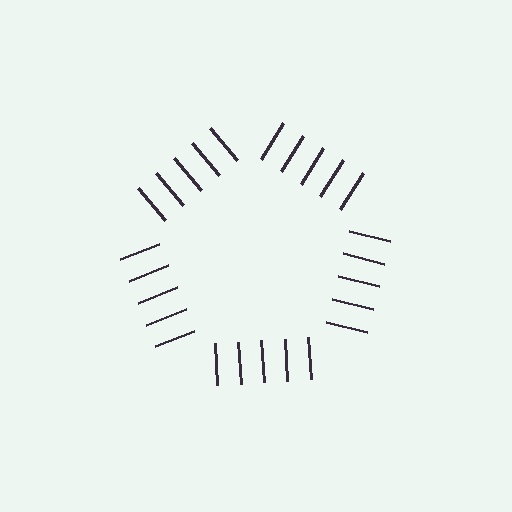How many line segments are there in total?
25 — 5 along each of the 5 edges.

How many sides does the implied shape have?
5 sides — the line-ends trace a pentagon.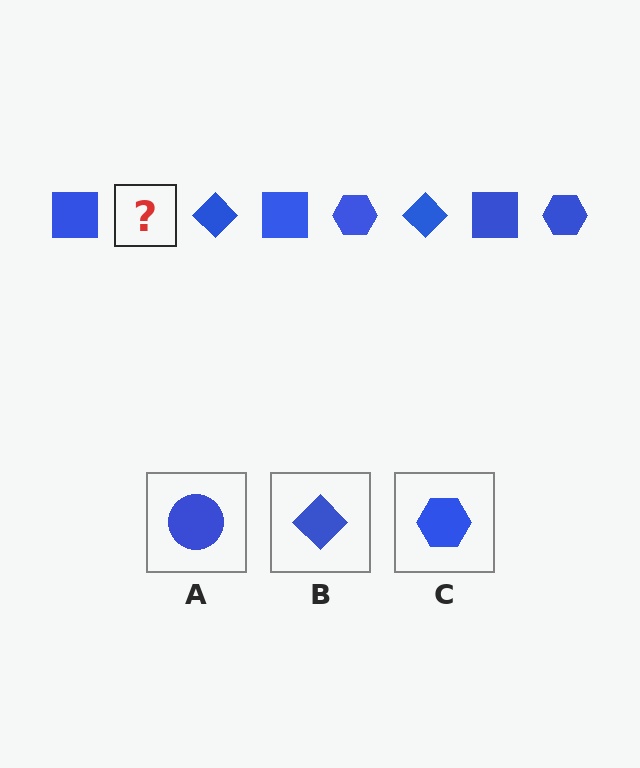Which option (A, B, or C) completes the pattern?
C.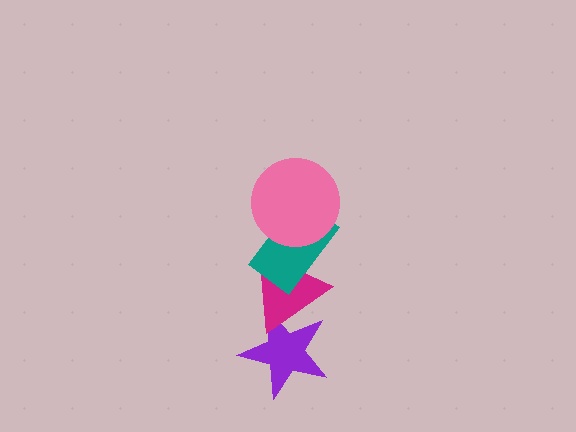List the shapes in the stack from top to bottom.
From top to bottom: the pink circle, the teal rectangle, the magenta triangle, the purple star.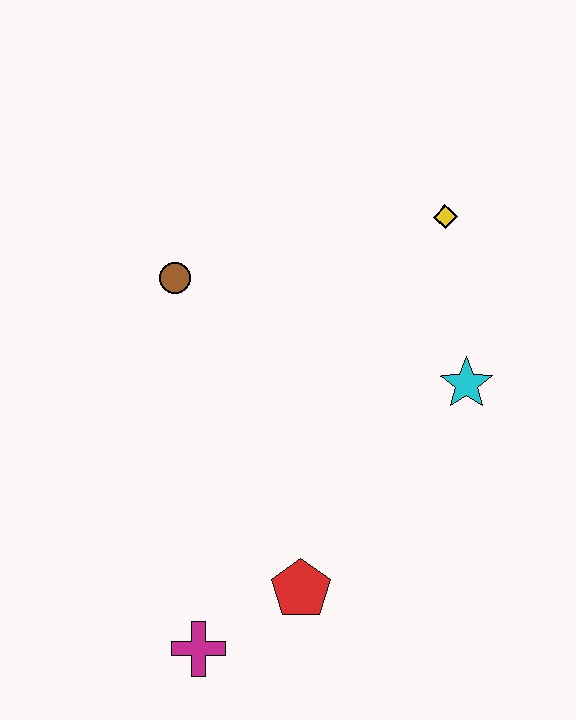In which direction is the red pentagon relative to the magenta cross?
The red pentagon is to the right of the magenta cross.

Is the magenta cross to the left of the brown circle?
No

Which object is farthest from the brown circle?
The magenta cross is farthest from the brown circle.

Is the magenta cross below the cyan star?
Yes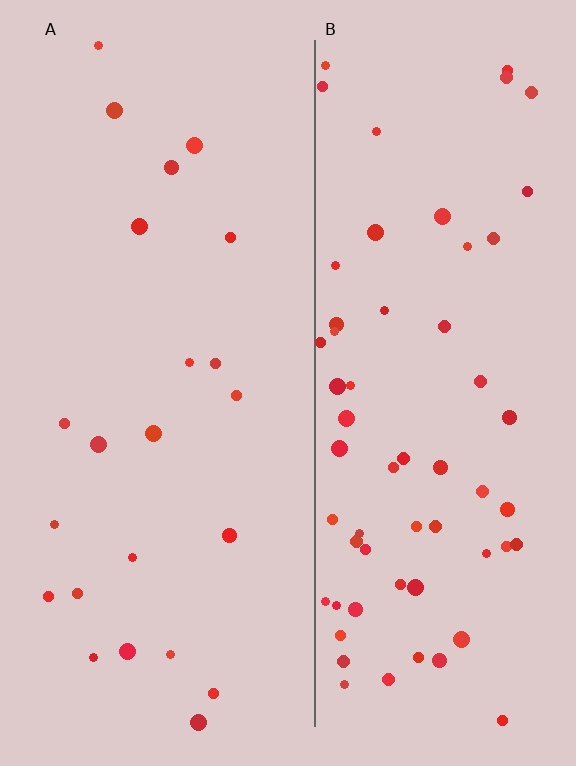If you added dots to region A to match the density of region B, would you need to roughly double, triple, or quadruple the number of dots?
Approximately triple.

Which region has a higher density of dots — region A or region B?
B (the right).